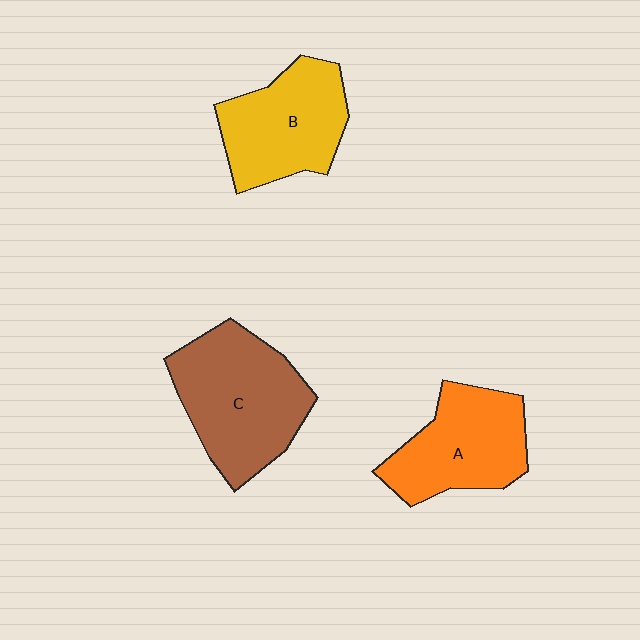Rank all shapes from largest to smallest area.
From largest to smallest: C (brown), B (yellow), A (orange).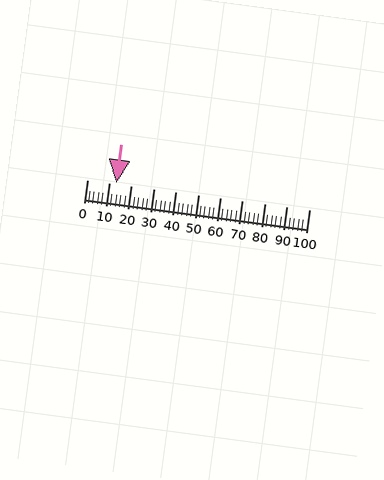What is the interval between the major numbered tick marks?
The major tick marks are spaced 10 units apart.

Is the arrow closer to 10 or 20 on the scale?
The arrow is closer to 10.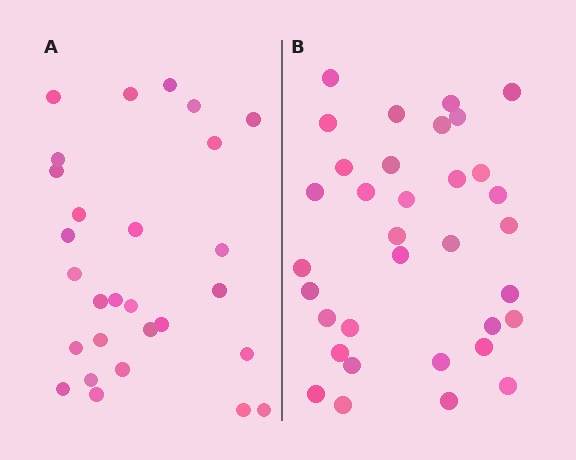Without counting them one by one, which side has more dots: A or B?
Region B (the right region) has more dots.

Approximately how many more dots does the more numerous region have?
Region B has about 6 more dots than region A.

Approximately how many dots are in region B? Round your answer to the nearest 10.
About 30 dots. (The exact count is 34, which rounds to 30.)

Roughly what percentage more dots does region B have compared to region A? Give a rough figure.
About 20% more.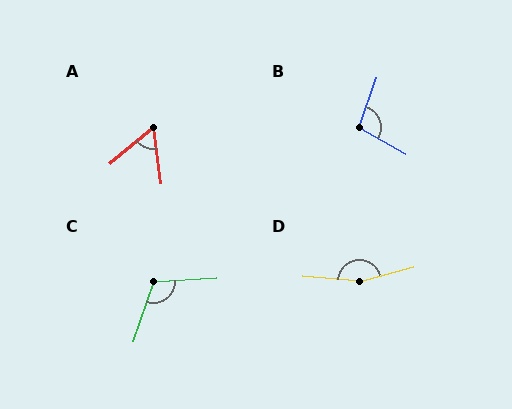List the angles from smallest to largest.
A (58°), B (100°), C (113°), D (159°).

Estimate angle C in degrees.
Approximately 113 degrees.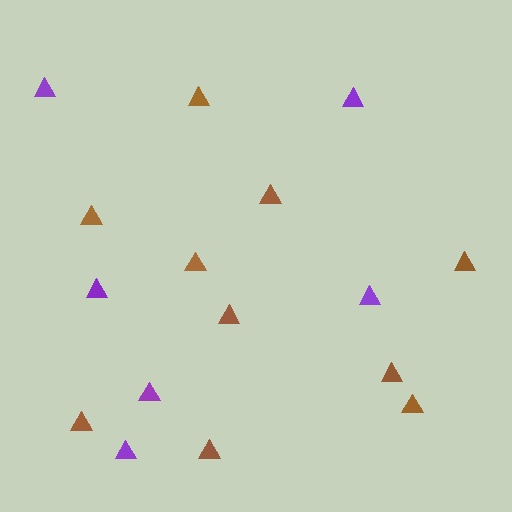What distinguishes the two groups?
There are 2 groups: one group of brown triangles (10) and one group of purple triangles (6).